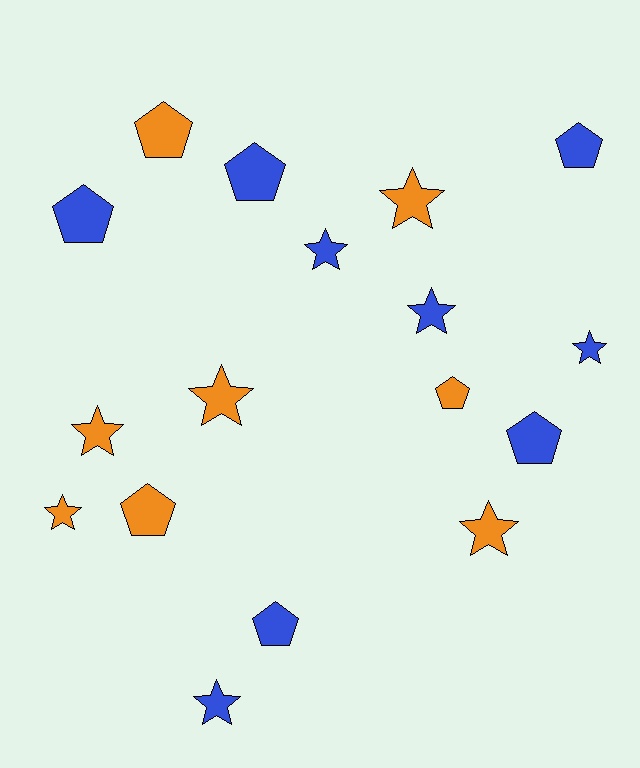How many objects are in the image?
There are 17 objects.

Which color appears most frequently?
Blue, with 9 objects.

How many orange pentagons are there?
There are 3 orange pentagons.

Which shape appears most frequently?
Star, with 9 objects.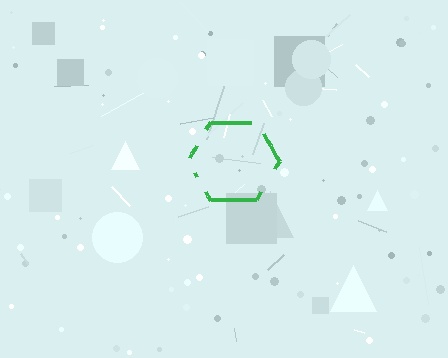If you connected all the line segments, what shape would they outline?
They would outline a hexagon.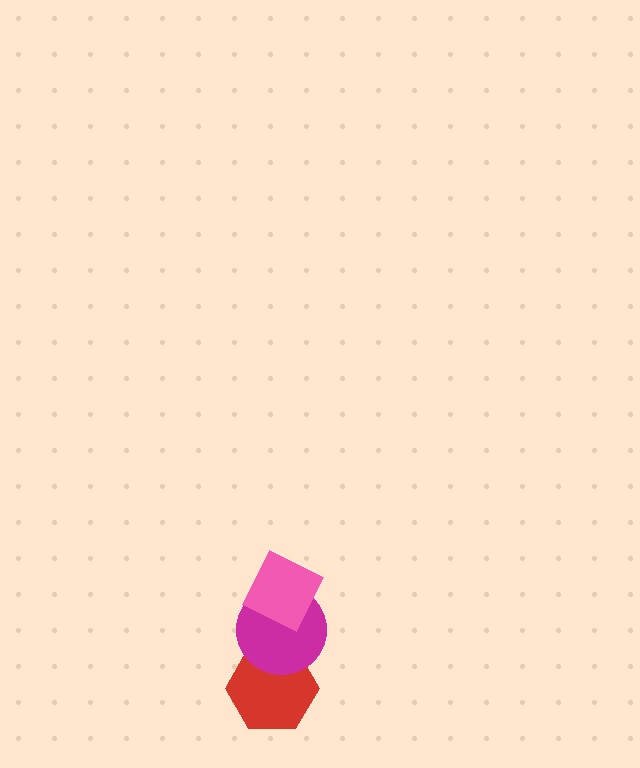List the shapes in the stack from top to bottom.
From top to bottom: the pink diamond, the magenta circle, the red hexagon.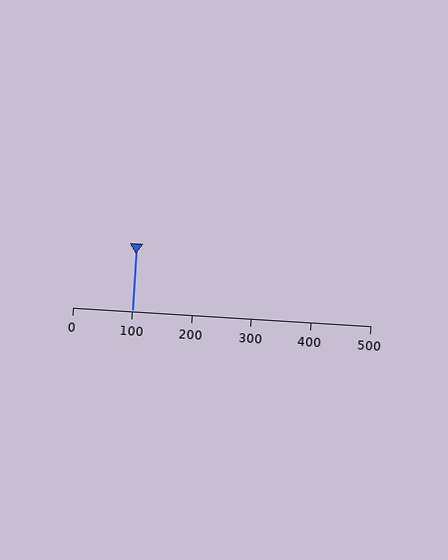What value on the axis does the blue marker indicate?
The marker indicates approximately 100.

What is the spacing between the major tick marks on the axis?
The major ticks are spaced 100 apart.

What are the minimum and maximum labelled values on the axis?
The axis runs from 0 to 500.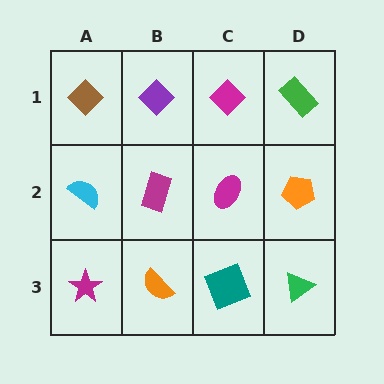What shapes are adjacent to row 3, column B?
A magenta rectangle (row 2, column B), a magenta star (row 3, column A), a teal square (row 3, column C).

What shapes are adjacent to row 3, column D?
An orange pentagon (row 2, column D), a teal square (row 3, column C).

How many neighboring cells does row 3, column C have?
3.